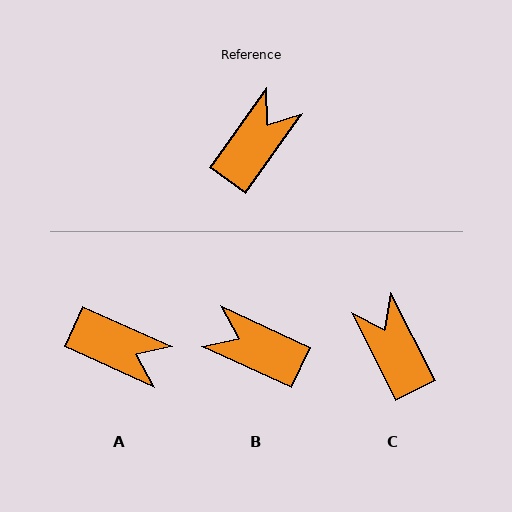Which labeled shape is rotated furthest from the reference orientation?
B, about 101 degrees away.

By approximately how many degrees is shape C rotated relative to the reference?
Approximately 63 degrees counter-clockwise.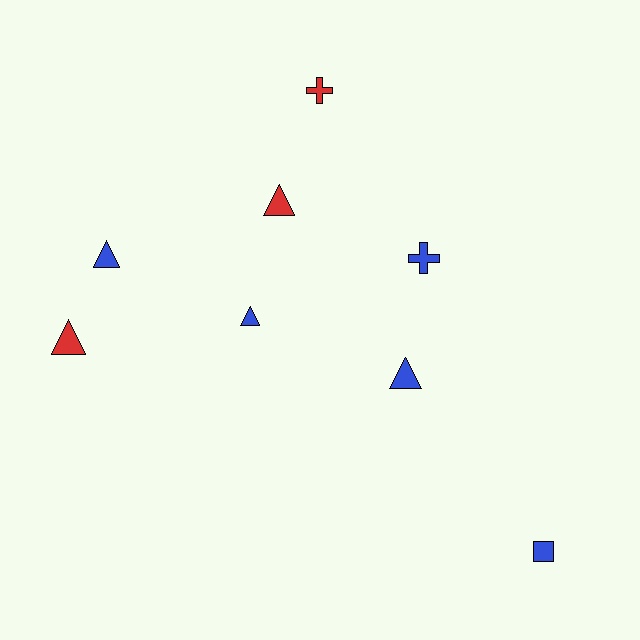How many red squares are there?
There are no red squares.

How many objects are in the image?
There are 8 objects.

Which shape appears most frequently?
Triangle, with 5 objects.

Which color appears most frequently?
Blue, with 5 objects.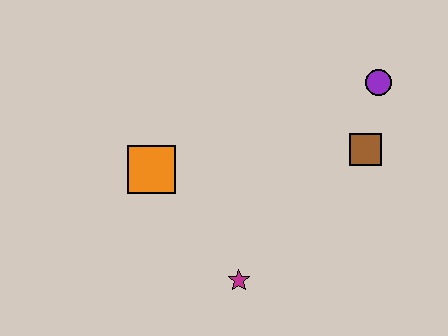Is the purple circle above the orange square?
Yes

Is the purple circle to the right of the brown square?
Yes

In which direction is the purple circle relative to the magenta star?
The purple circle is above the magenta star.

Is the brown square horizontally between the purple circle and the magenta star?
Yes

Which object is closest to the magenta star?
The orange square is closest to the magenta star.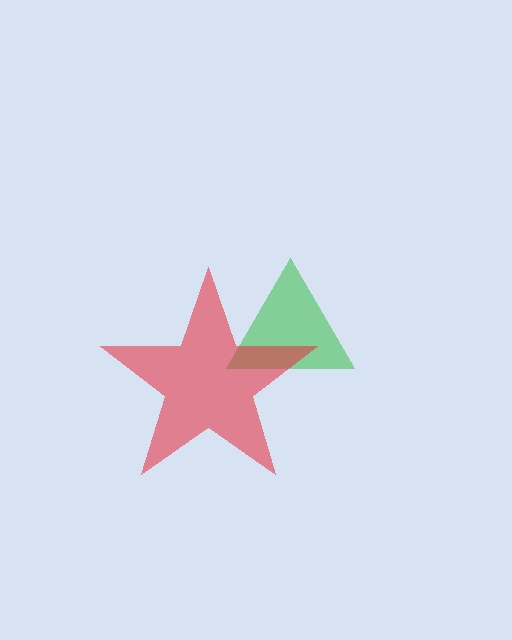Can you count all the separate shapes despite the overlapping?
Yes, there are 2 separate shapes.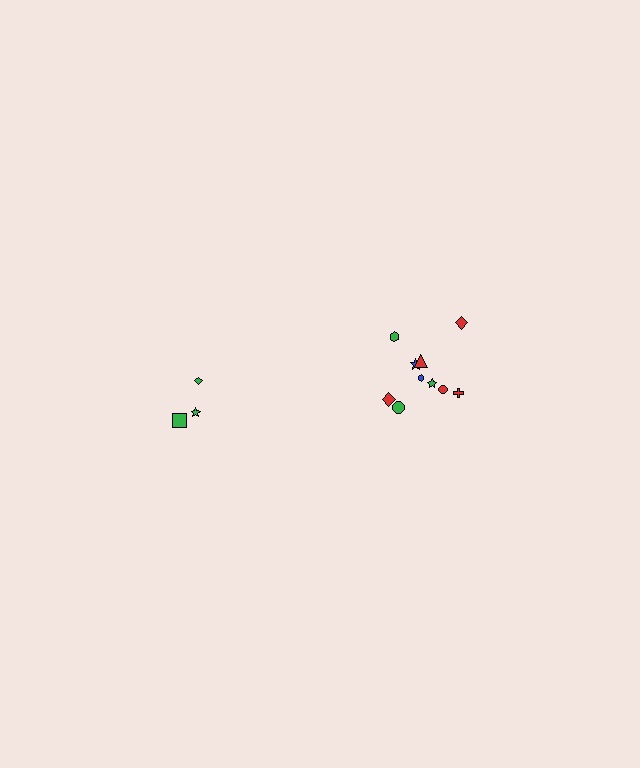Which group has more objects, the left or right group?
The right group.